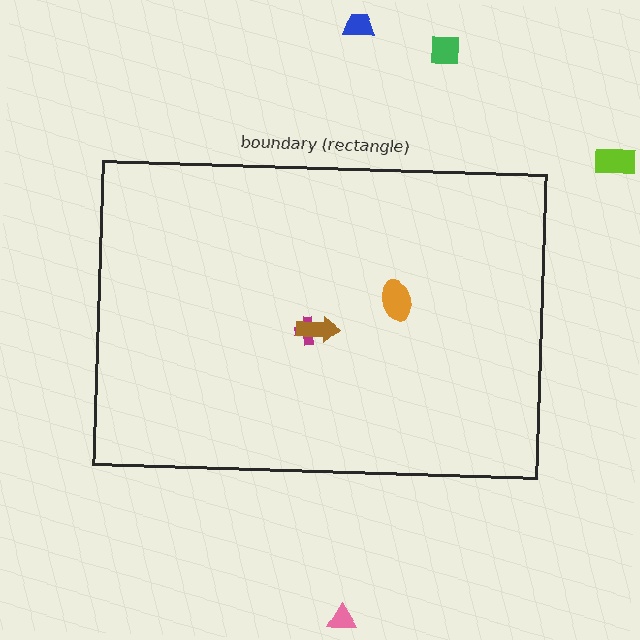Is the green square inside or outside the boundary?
Outside.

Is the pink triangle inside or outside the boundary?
Outside.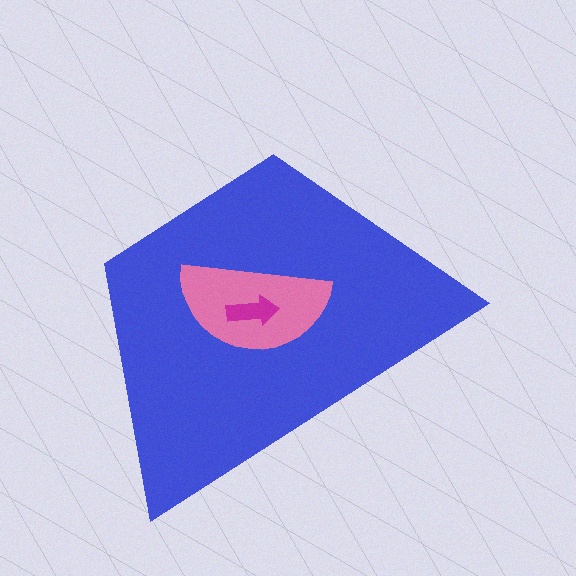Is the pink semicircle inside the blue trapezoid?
Yes.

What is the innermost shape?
The magenta arrow.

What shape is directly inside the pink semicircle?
The magenta arrow.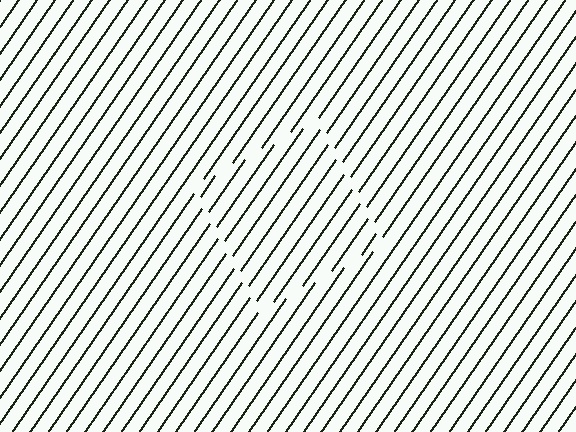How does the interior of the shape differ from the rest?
The interior of the shape contains the same grating, shifted by half a period — the contour is defined by the phase discontinuity where line-ends from the inner and outer gratings abut.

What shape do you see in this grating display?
An illusory square. The interior of the shape contains the same grating, shifted by half a period — the contour is defined by the phase discontinuity where line-ends from the inner and outer gratings abut.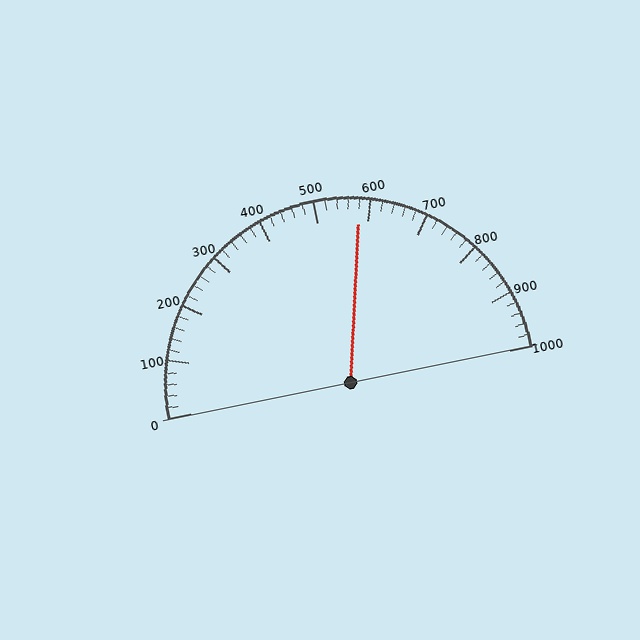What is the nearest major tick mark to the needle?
The nearest major tick mark is 600.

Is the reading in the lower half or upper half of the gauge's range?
The reading is in the upper half of the range (0 to 1000).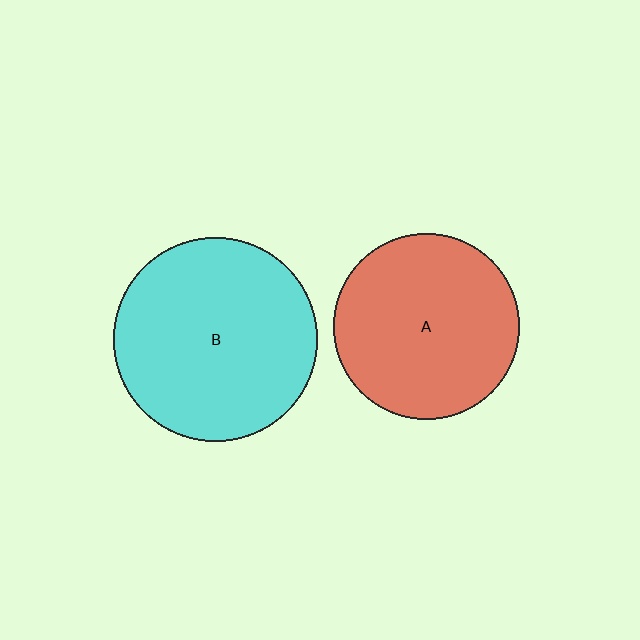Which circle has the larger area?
Circle B (cyan).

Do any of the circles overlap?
No, none of the circles overlap.